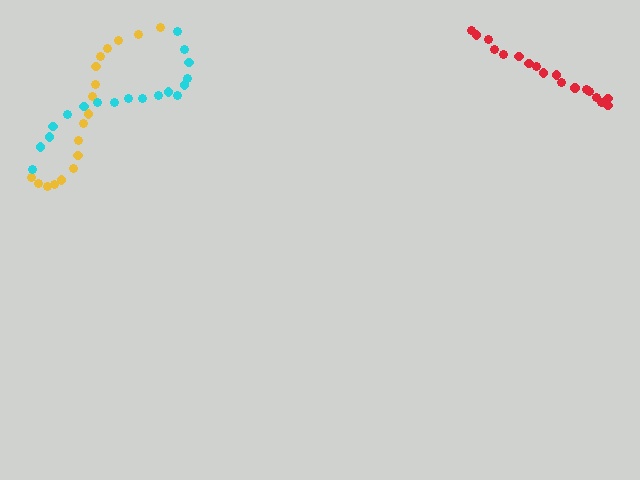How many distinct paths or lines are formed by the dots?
There are 3 distinct paths.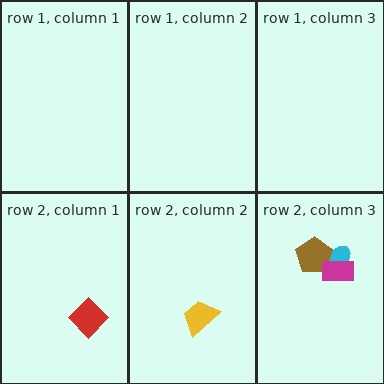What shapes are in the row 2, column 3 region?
The cyan ellipse, the brown pentagon, the magenta rectangle.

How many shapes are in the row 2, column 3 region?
3.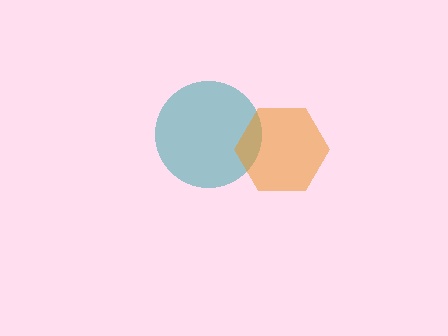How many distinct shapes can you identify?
There are 2 distinct shapes: a teal circle, an orange hexagon.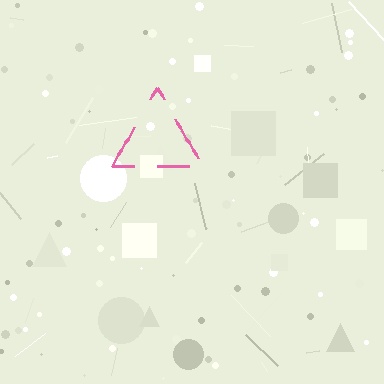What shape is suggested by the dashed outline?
The dashed outline suggests a triangle.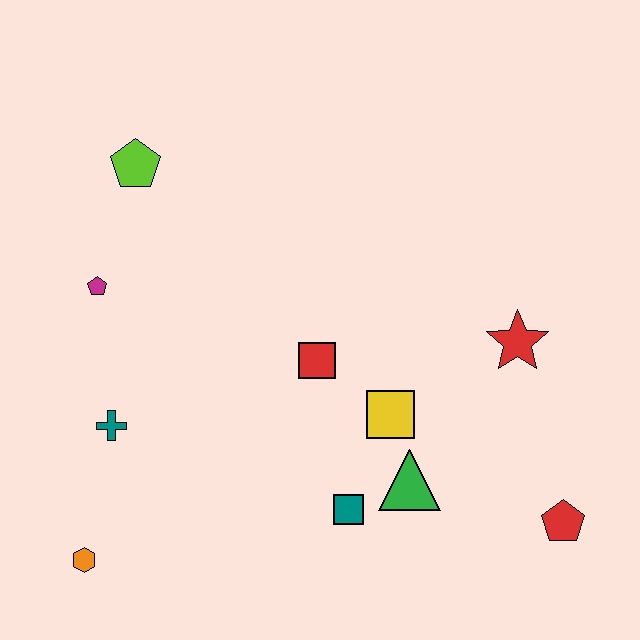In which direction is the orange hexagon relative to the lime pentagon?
The orange hexagon is below the lime pentagon.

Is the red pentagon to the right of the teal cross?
Yes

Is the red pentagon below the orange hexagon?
No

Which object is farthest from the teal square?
The lime pentagon is farthest from the teal square.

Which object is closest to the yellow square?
The green triangle is closest to the yellow square.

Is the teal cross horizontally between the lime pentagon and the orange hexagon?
Yes